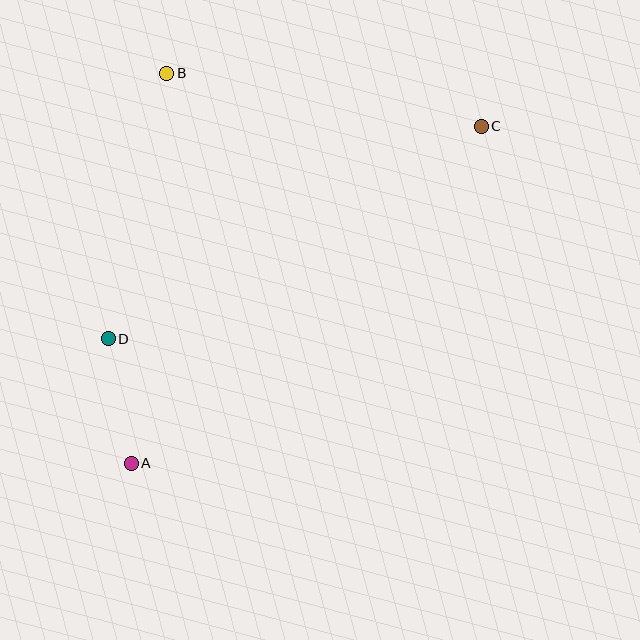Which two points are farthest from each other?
Points A and C are farthest from each other.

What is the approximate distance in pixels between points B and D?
The distance between B and D is approximately 272 pixels.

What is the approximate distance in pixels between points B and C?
The distance between B and C is approximately 319 pixels.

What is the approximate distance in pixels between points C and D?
The distance between C and D is approximately 429 pixels.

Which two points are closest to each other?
Points A and D are closest to each other.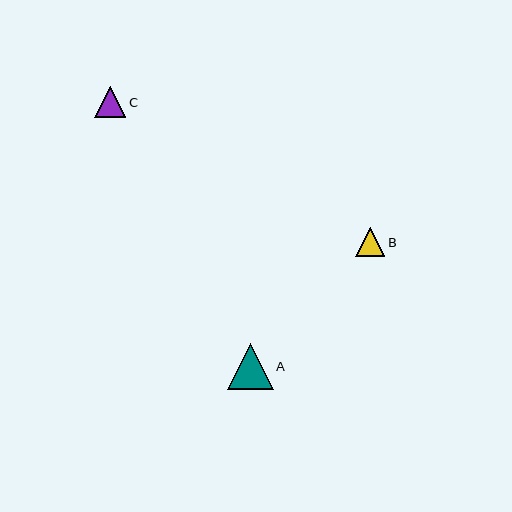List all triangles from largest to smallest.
From largest to smallest: A, C, B.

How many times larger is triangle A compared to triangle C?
Triangle A is approximately 1.5 times the size of triangle C.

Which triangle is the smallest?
Triangle B is the smallest with a size of approximately 29 pixels.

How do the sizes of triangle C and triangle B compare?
Triangle C and triangle B are approximately the same size.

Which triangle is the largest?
Triangle A is the largest with a size of approximately 46 pixels.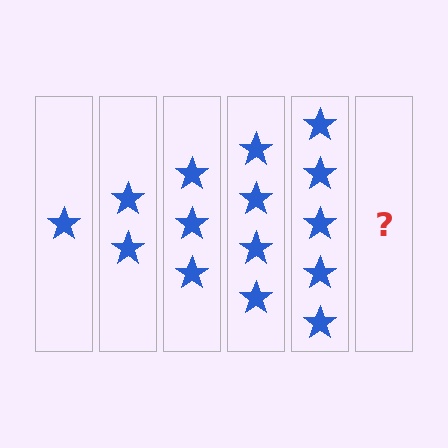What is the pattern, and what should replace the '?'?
The pattern is that each step adds one more star. The '?' should be 6 stars.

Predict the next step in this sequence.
The next step is 6 stars.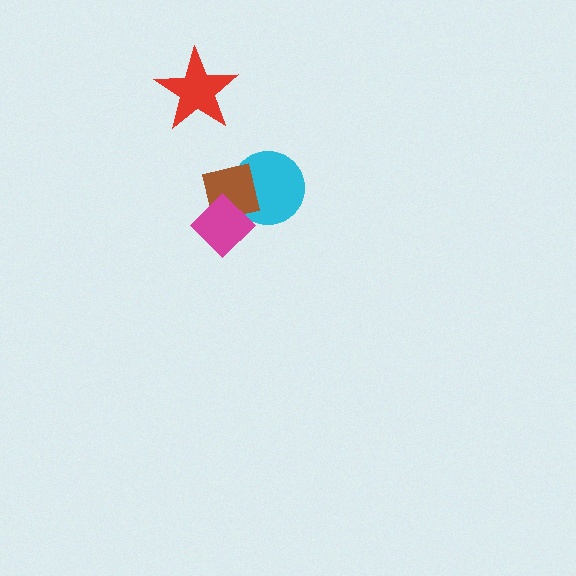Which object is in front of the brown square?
The magenta diamond is in front of the brown square.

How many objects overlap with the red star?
0 objects overlap with the red star.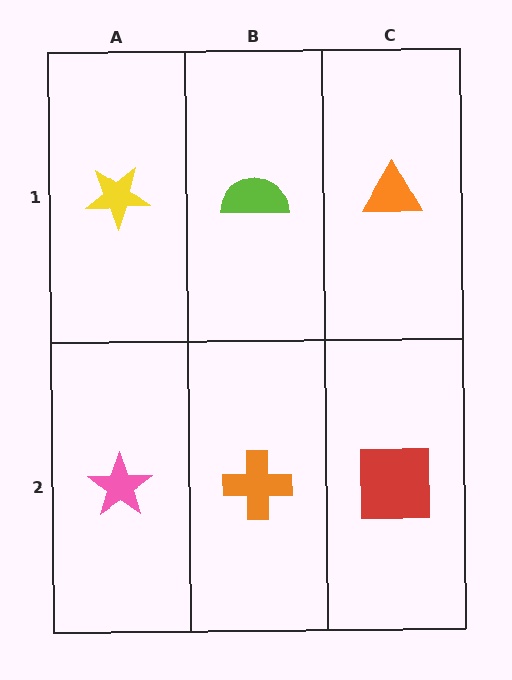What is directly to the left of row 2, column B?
A pink star.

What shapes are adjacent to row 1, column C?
A red square (row 2, column C), a lime semicircle (row 1, column B).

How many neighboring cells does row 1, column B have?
3.